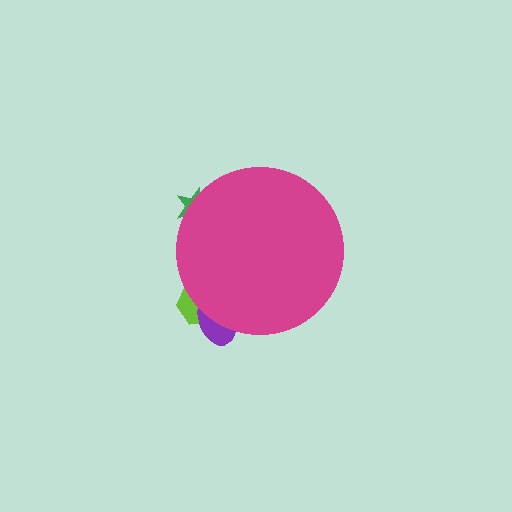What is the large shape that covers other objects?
A magenta circle.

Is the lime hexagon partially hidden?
Yes, the lime hexagon is partially hidden behind the magenta circle.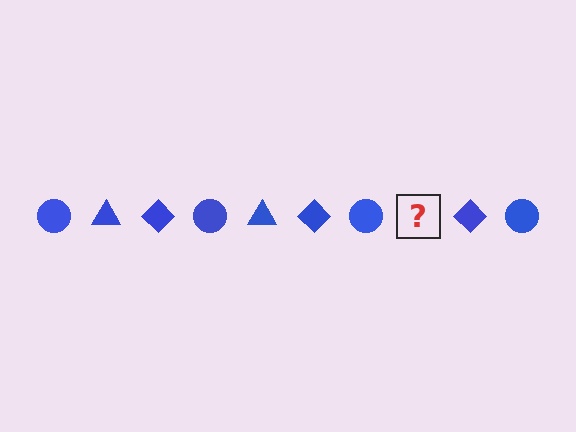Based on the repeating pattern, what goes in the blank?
The blank should be a blue triangle.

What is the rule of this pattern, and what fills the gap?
The rule is that the pattern cycles through circle, triangle, diamond shapes in blue. The gap should be filled with a blue triangle.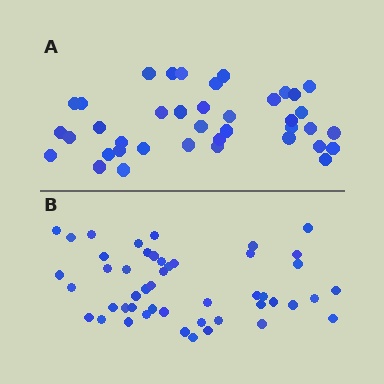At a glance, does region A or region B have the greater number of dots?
Region B (the bottom region) has more dots.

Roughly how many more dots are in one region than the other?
Region B has roughly 8 or so more dots than region A.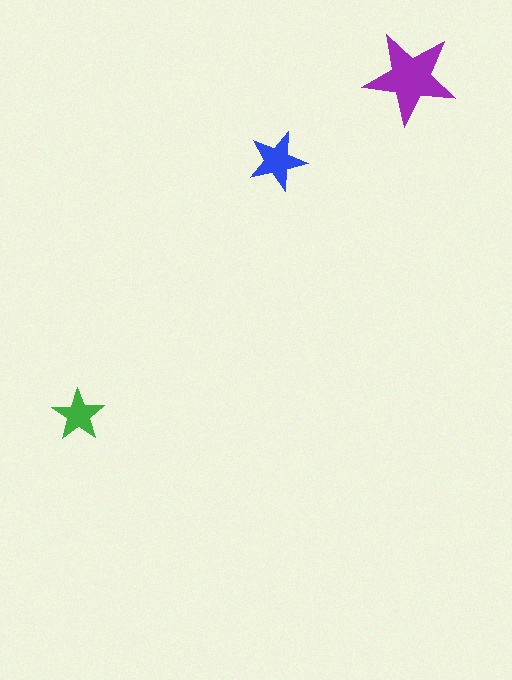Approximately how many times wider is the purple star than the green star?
About 2 times wider.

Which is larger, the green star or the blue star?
The blue one.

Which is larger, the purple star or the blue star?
The purple one.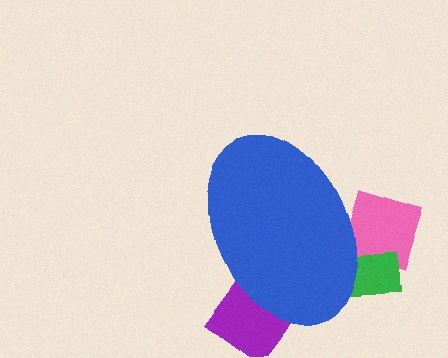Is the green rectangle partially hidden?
Yes, the green rectangle is partially hidden behind the blue ellipse.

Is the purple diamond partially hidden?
Yes, the purple diamond is partially hidden behind the blue ellipse.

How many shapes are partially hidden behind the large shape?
3 shapes are partially hidden.